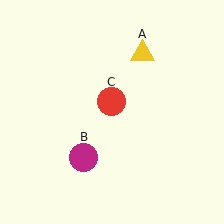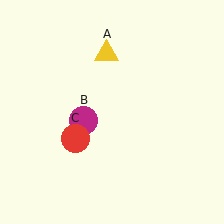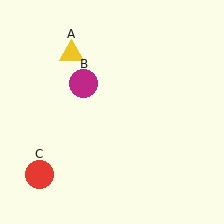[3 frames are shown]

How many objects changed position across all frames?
3 objects changed position: yellow triangle (object A), magenta circle (object B), red circle (object C).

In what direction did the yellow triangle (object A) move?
The yellow triangle (object A) moved left.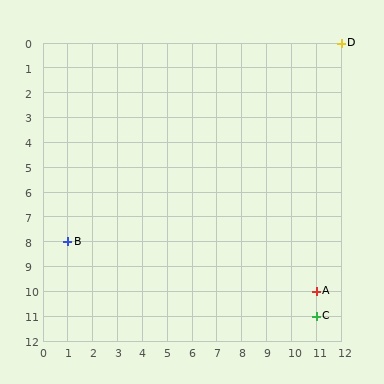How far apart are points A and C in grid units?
Points A and C are 1 row apart.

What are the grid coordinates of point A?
Point A is at grid coordinates (11, 10).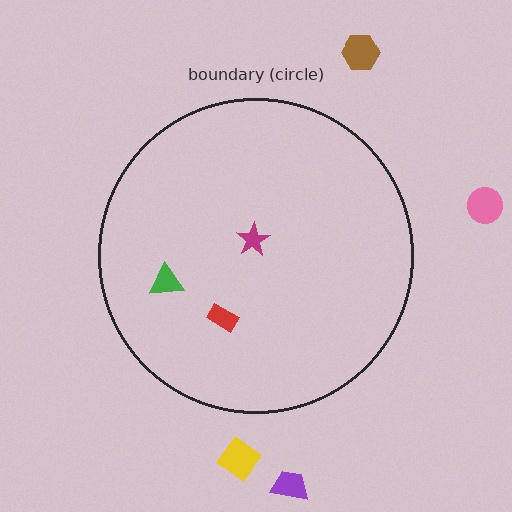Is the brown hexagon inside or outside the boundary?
Outside.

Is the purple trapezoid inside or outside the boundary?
Outside.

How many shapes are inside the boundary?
3 inside, 4 outside.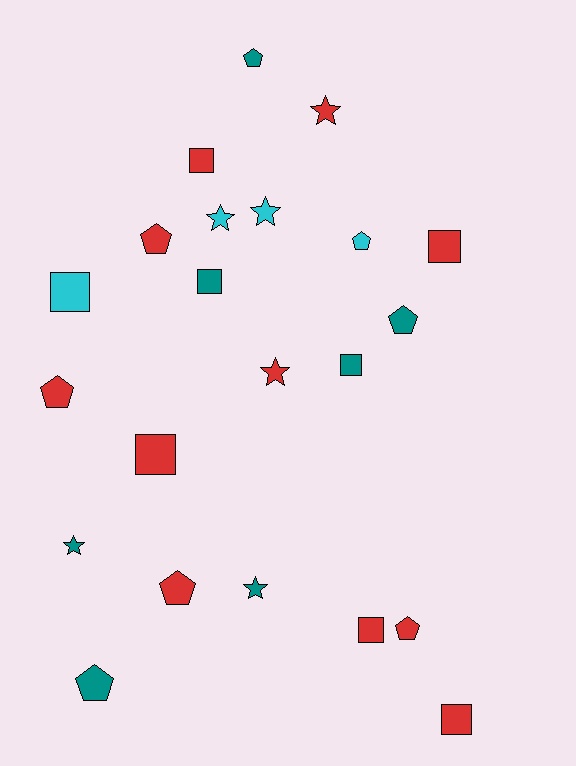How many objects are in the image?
There are 22 objects.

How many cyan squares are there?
There is 1 cyan square.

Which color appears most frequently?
Red, with 11 objects.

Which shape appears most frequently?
Pentagon, with 8 objects.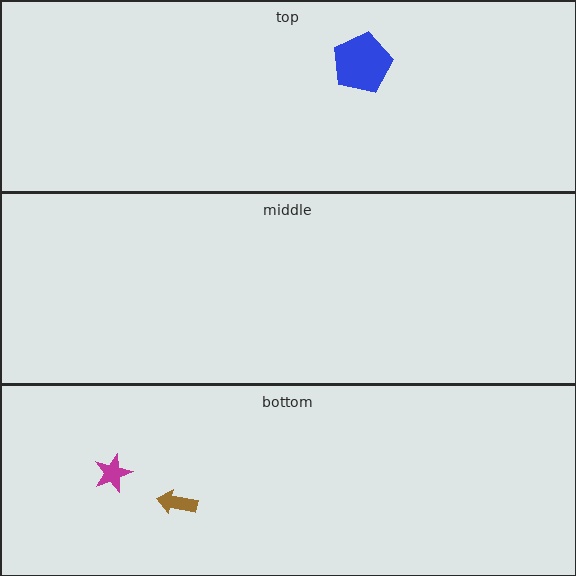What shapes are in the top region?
The blue pentagon.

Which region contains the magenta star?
The bottom region.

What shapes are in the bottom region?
The magenta star, the brown arrow.